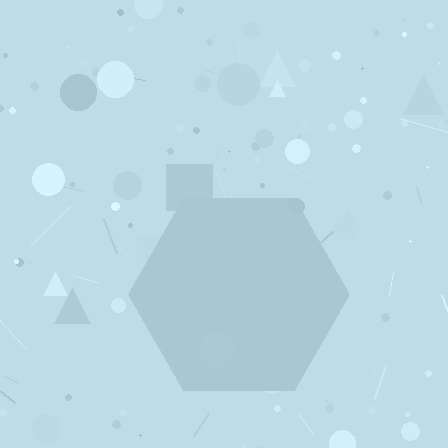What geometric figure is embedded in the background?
A hexagon is embedded in the background.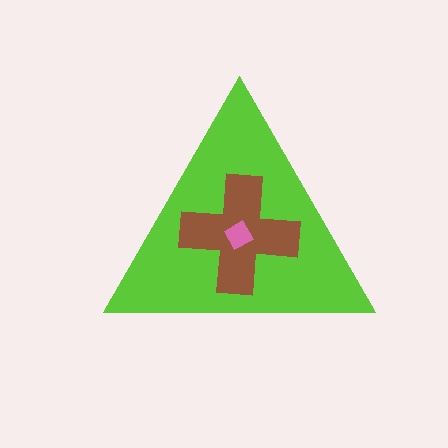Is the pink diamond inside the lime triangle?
Yes.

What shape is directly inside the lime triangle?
The brown cross.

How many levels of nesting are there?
3.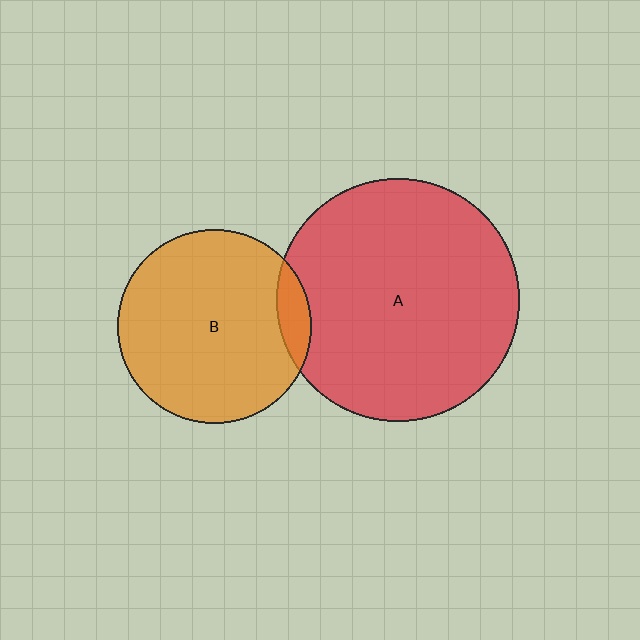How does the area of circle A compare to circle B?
Approximately 1.6 times.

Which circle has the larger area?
Circle A (red).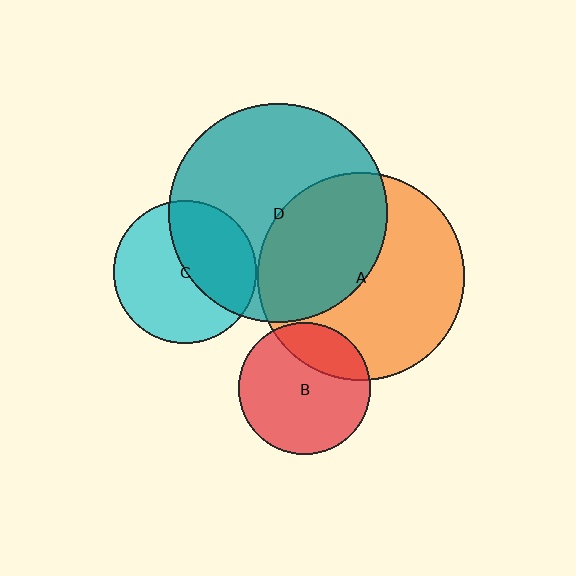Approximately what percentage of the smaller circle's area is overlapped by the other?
Approximately 40%.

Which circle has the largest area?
Circle D (teal).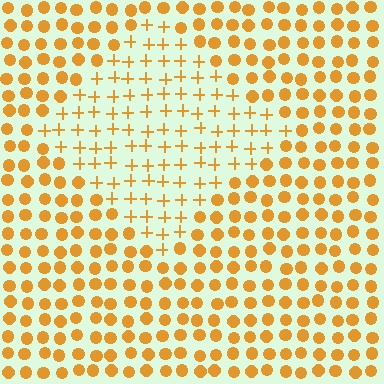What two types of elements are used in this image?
The image uses plus signs inside the diamond region and circles outside it.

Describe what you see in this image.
The image is filled with small orange elements arranged in a uniform grid. A diamond-shaped region contains plus signs, while the surrounding area contains circles. The boundary is defined purely by the change in element shape.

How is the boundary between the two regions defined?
The boundary is defined by a change in element shape: plus signs inside vs. circles outside. All elements share the same color and spacing.